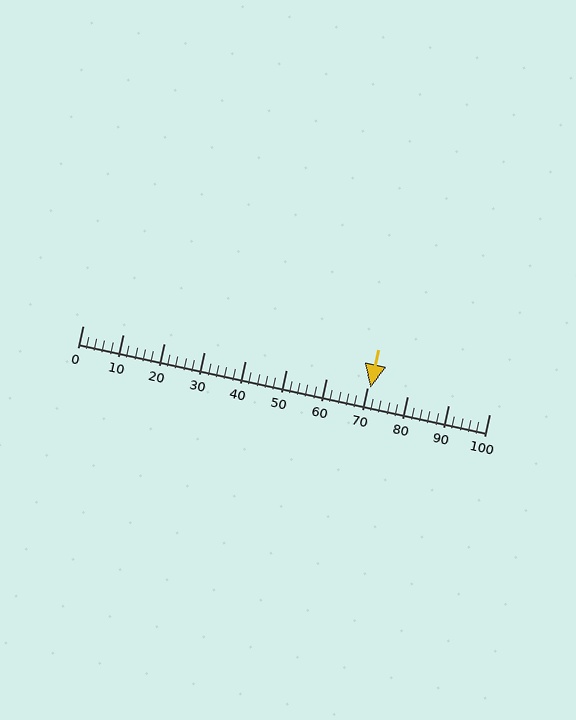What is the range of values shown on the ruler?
The ruler shows values from 0 to 100.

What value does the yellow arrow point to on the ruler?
The yellow arrow points to approximately 71.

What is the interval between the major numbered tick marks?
The major tick marks are spaced 10 units apart.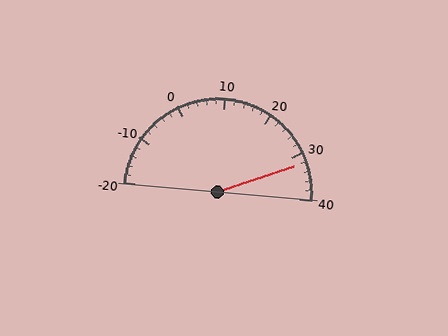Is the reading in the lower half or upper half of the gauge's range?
The reading is in the upper half of the range (-20 to 40).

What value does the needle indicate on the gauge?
The needle indicates approximately 32.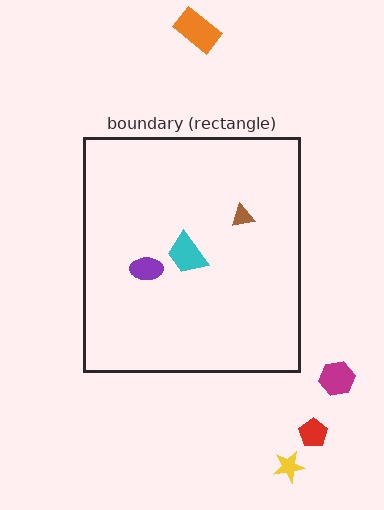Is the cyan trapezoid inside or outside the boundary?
Inside.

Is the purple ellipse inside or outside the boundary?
Inside.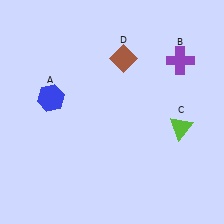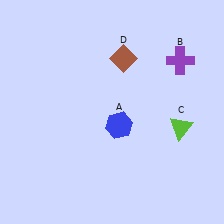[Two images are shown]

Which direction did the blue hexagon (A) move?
The blue hexagon (A) moved right.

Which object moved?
The blue hexagon (A) moved right.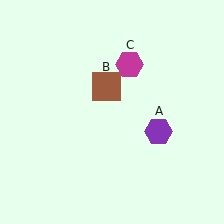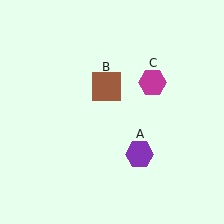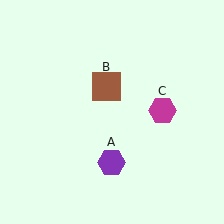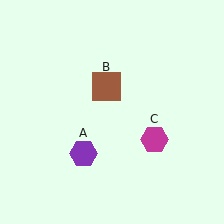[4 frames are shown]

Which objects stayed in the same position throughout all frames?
Brown square (object B) remained stationary.